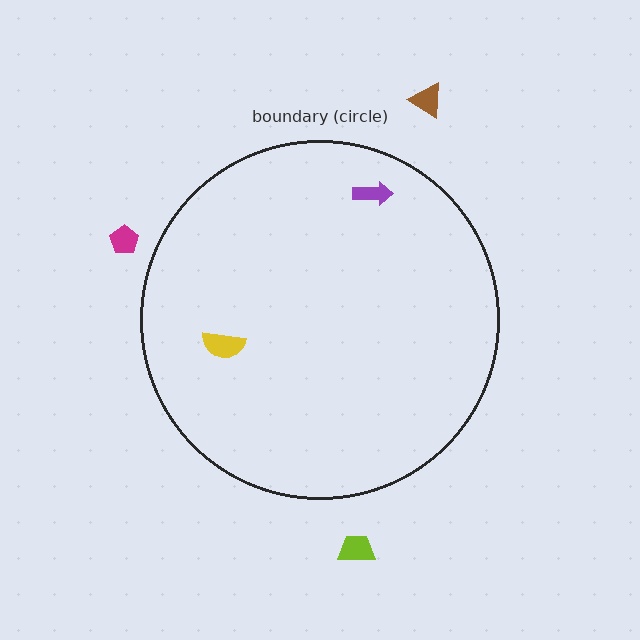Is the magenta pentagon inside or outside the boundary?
Outside.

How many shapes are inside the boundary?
2 inside, 3 outside.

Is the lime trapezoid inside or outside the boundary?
Outside.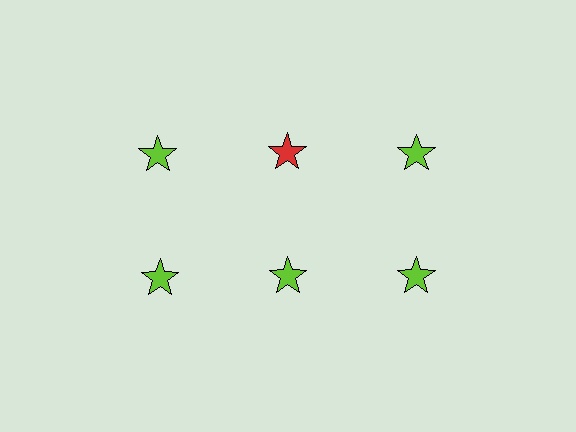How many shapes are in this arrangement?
There are 6 shapes arranged in a grid pattern.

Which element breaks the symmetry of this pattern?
The red star in the top row, second from left column breaks the symmetry. All other shapes are lime stars.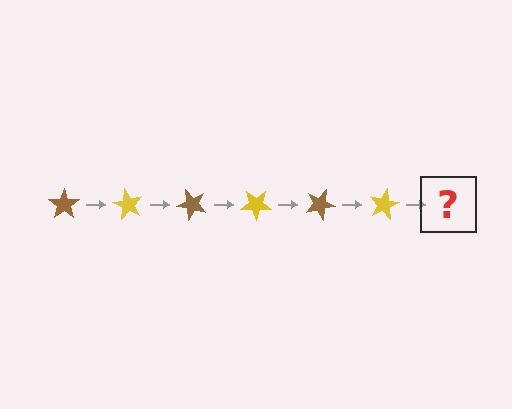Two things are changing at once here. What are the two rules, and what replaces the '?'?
The two rules are that it rotates 60 degrees each step and the color cycles through brown and yellow. The '?' should be a brown star, rotated 360 degrees from the start.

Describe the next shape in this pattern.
It should be a brown star, rotated 360 degrees from the start.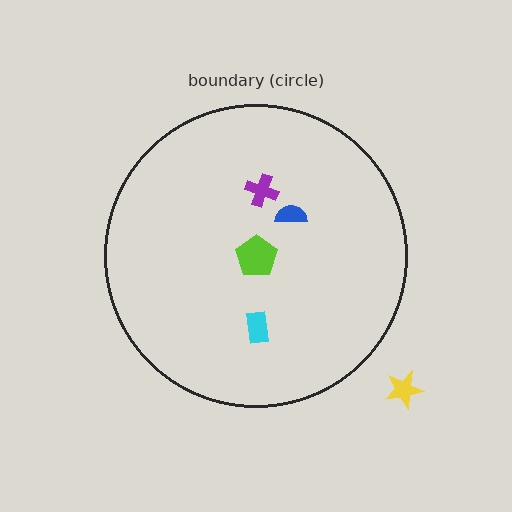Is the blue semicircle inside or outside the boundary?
Inside.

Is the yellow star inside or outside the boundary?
Outside.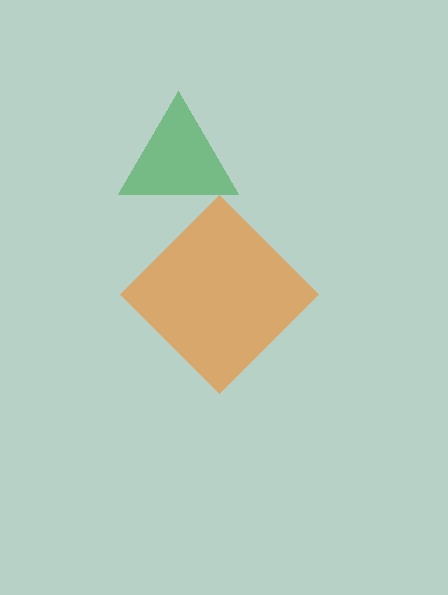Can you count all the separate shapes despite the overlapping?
Yes, there are 2 separate shapes.